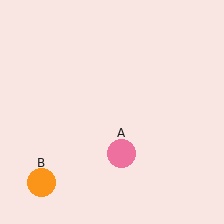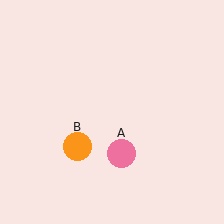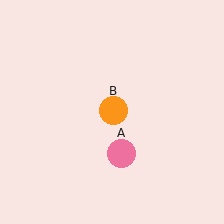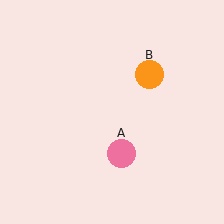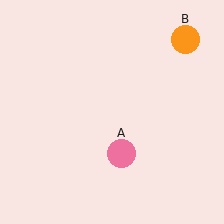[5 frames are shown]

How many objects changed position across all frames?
1 object changed position: orange circle (object B).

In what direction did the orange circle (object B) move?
The orange circle (object B) moved up and to the right.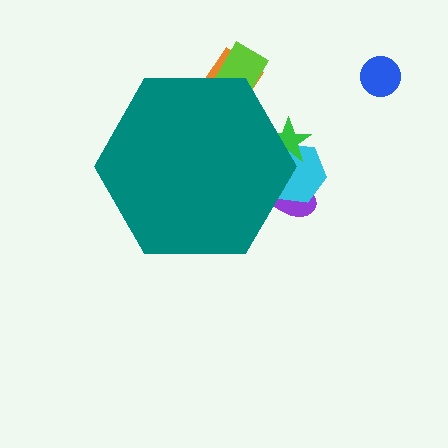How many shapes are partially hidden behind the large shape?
5 shapes are partially hidden.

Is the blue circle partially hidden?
No, the blue circle is fully visible.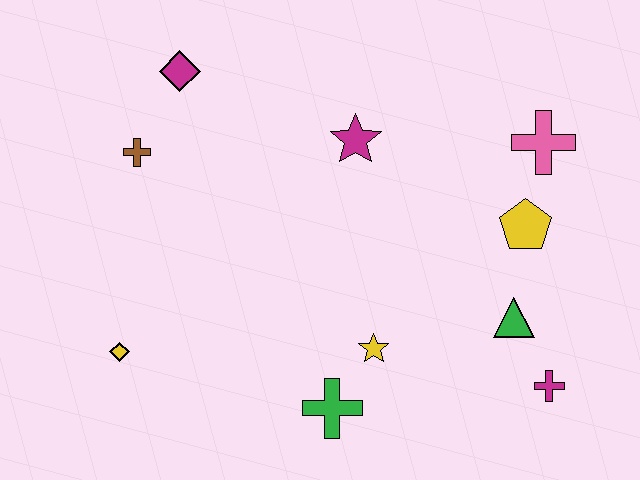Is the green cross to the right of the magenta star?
No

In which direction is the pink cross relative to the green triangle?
The pink cross is above the green triangle.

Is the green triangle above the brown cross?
No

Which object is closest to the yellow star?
The green cross is closest to the yellow star.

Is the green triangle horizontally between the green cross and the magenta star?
No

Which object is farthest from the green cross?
The magenta diamond is farthest from the green cross.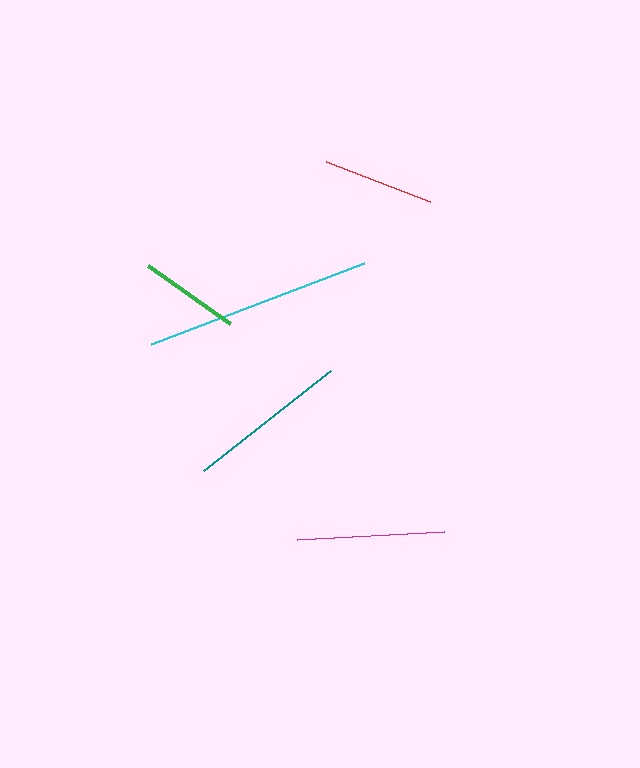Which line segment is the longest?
The cyan line is the longest at approximately 228 pixels.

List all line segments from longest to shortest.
From longest to shortest: cyan, teal, magenta, red, green.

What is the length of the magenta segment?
The magenta segment is approximately 147 pixels long.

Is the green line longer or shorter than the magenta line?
The magenta line is longer than the green line.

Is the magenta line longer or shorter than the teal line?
The teal line is longer than the magenta line.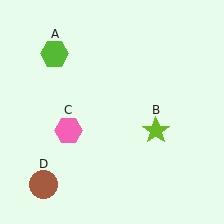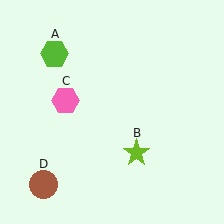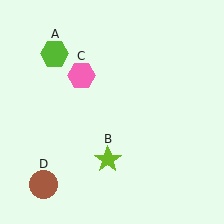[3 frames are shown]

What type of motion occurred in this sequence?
The lime star (object B), pink hexagon (object C) rotated clockwise around the center of the scene.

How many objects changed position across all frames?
2 objects changed position: lime star (object B), pink hexagon (object C).